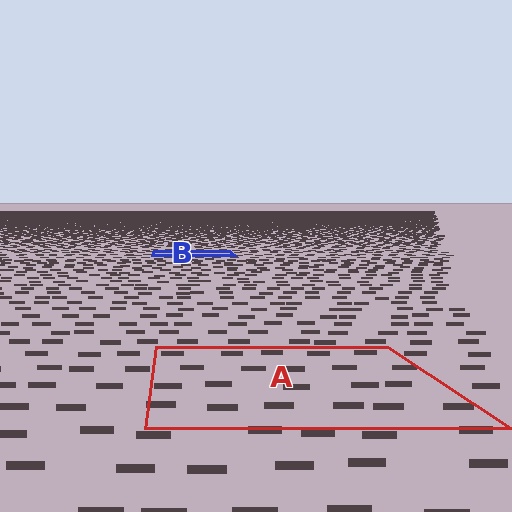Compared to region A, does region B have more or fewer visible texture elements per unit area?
Region B has more texture elements per unit area — they are packed more densely because it is farther away.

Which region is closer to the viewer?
Region A is closer. The texture elements there are larger and more spread out.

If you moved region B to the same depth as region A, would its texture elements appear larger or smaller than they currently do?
They would appear larger. At a closer depth, the same texture elements are projected at a bigger on-screen size.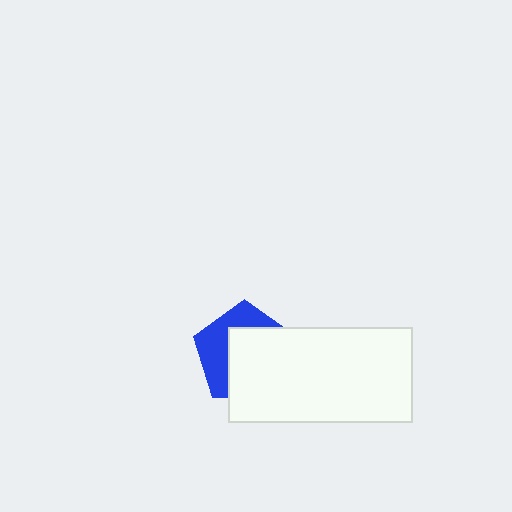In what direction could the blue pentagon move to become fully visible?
The blue pentagon could move toward the upper-left. That would shift it out from behind the white rectangle entirely.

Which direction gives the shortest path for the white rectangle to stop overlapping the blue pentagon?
Moving toward the lower-right gives the shortest separation.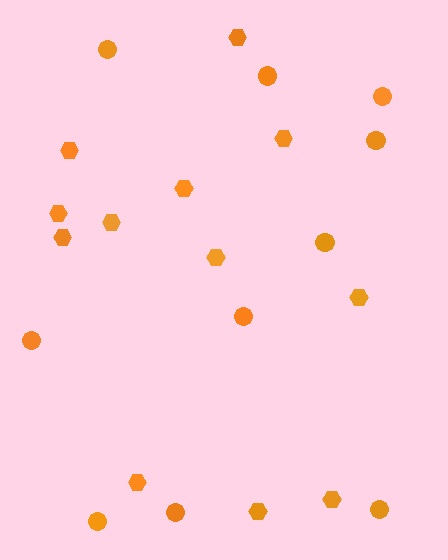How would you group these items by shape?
There are 2 groups: one group of circles (10) and one group of hexagons (12).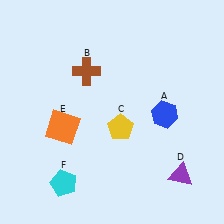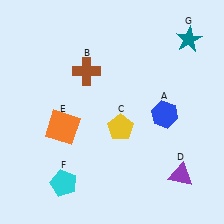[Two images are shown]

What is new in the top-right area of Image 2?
A teal star (G) was added in the top-right area of Image 2.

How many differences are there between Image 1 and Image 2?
There is 1 difference between the two images.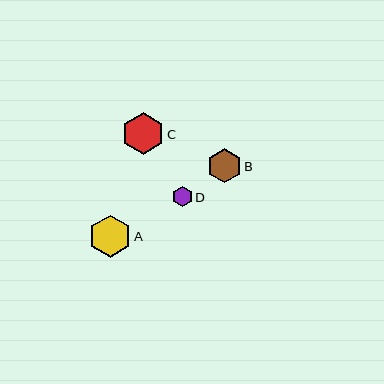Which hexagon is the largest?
Hexagon A is the largest with a size of approximately 42 pixels.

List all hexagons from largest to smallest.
From largest to smallest: A, C, B, D.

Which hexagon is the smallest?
Hexagon D is the smallest with a size of approximately 20 pixels.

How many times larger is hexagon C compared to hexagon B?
Hexagon C is approximately 1.2 times the size of hexagon B.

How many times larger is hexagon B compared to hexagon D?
Hexagon B is approximately 1.7 times the size of hexagon D.